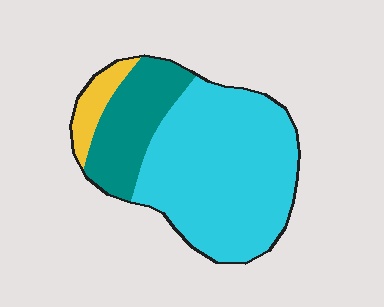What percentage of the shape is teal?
Teal covers roughly 25% of the shape.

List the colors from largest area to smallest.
From largest to smallest: cyan, teal, yellow.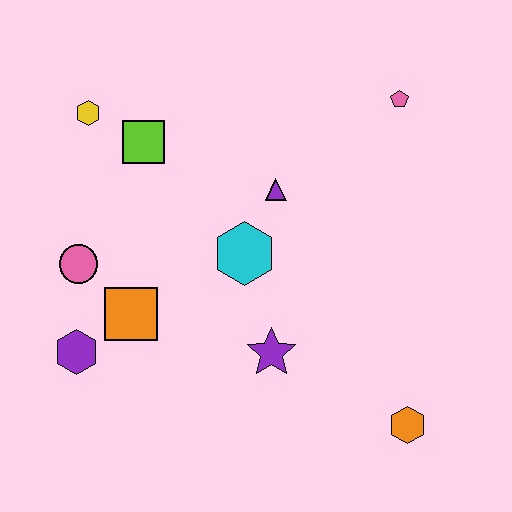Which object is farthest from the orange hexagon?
The yellow hexagon is farthest from the orange hexagon.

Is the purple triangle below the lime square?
Yes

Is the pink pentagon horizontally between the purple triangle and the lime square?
No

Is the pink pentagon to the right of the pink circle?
Yes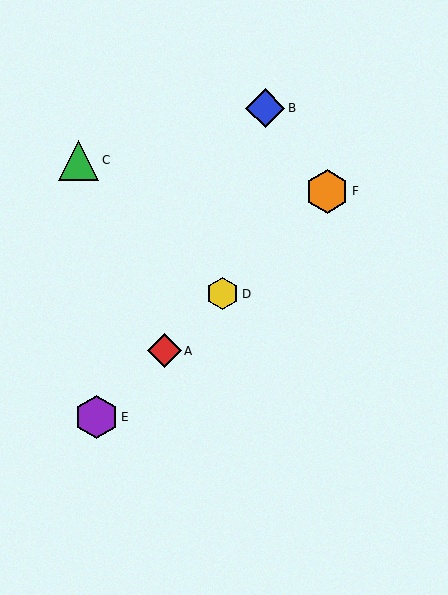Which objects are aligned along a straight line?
Objects A, D, E, F are aligned along a straight line.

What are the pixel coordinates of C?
Object C is at (79, 160).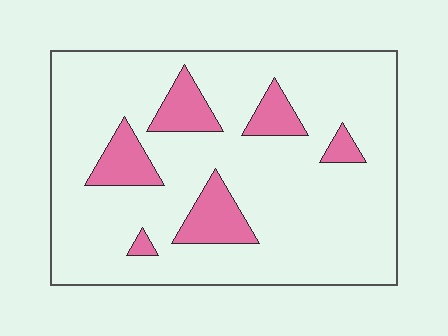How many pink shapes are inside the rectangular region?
6.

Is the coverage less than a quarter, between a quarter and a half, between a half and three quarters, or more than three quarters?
Less than a quarter.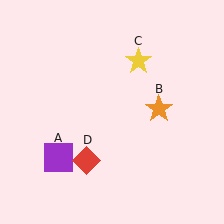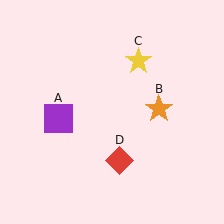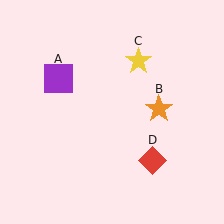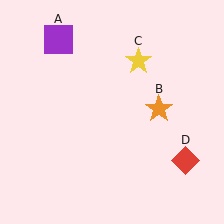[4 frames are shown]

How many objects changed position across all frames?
2 objects changed position: purple square (object A), red diamond (object D).